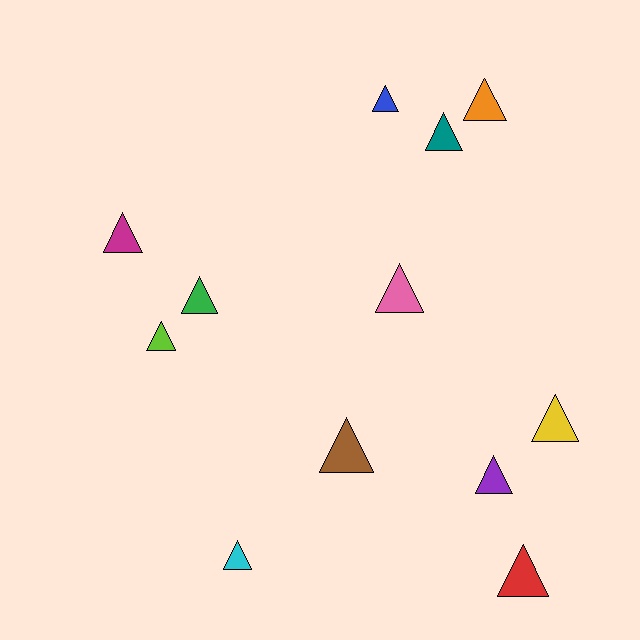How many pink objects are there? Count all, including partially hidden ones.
There is 1 pink object.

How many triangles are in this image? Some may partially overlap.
There are 12 triangles.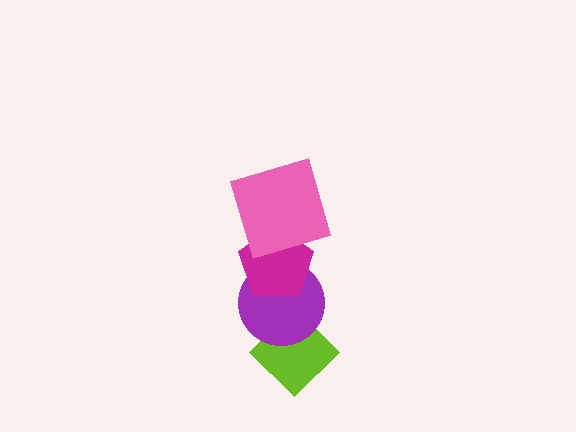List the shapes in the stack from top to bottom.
From top to bottom: the pink square, the magenta pentagon, the purple circle, the lime diamond.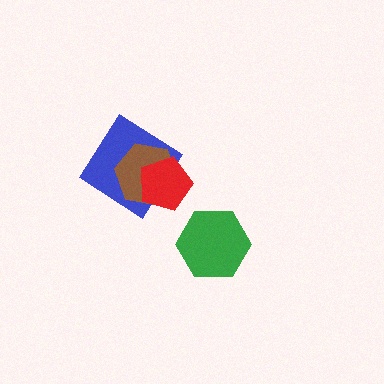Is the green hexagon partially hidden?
No, no other shape covers it.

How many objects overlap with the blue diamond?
2 objects overlap with the blue diamond.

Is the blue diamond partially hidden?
Yes, it is partially covered by another shape.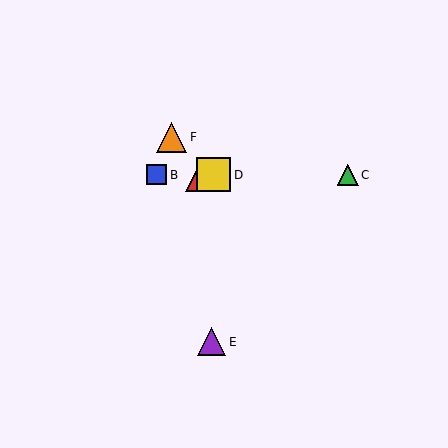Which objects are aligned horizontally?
Objects A, B, C, D are aligned horizontally.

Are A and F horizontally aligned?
No, A is at y≈175 and F is at y≈137.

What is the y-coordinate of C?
Object C is at y≈175.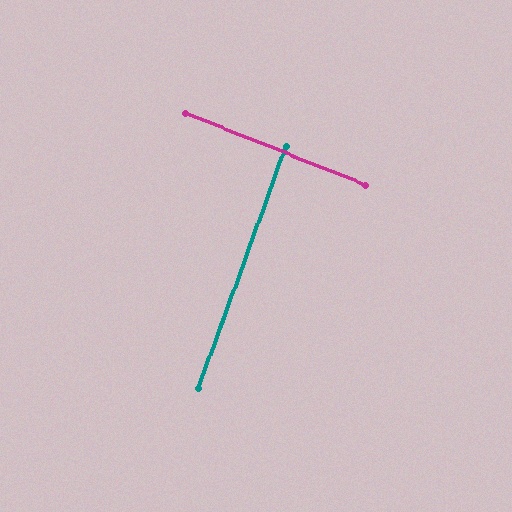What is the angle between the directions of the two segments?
Approximately 88 degrees.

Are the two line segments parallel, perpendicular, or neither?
Perpendicular — they meet at approximately 88°.